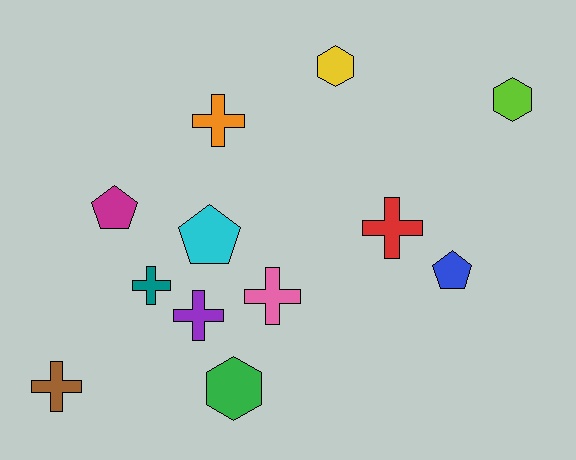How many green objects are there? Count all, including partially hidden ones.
There is 1 green object.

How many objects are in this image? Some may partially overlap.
There are 12 objects.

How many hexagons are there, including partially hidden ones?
There are 3 hexagons.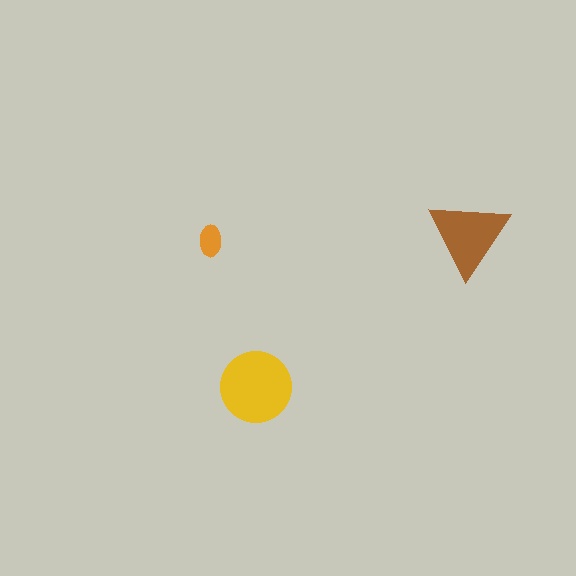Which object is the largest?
The yellow circle.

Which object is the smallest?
The orange ellipse.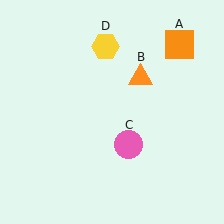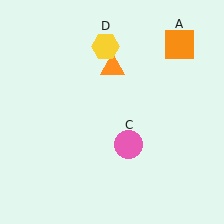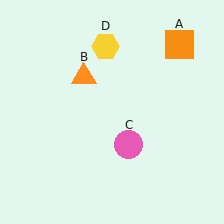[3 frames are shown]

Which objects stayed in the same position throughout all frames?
Orange square (object A) and pink circle (object C) and yellow hexagon (object D) remained stationary.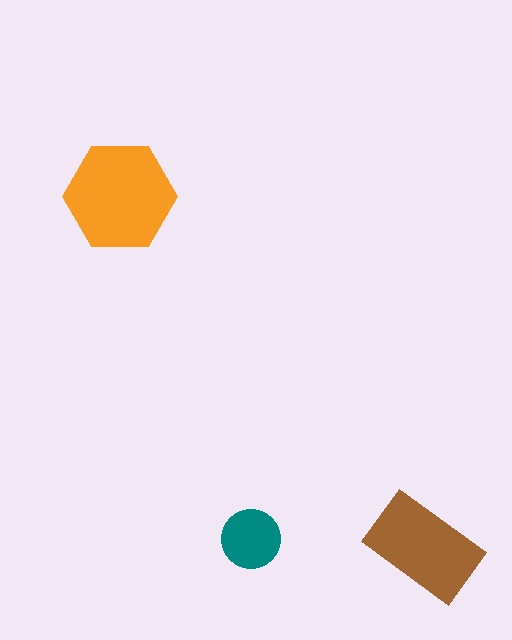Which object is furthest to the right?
The brown rectangle is rightmost.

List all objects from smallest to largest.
The teal circle, the brown rectangle, the orange hexagon.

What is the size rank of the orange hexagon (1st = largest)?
1st.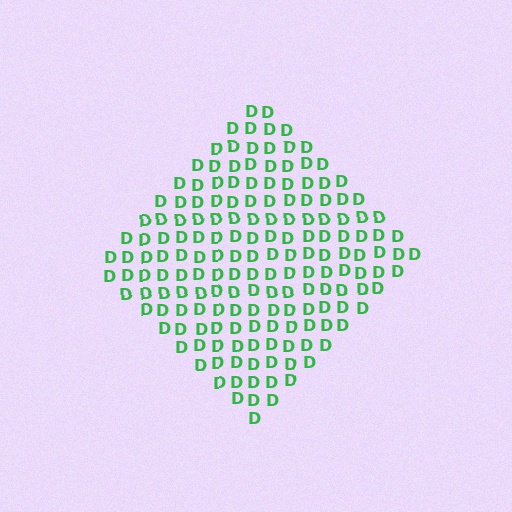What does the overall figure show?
The overall figure shows a diamond.